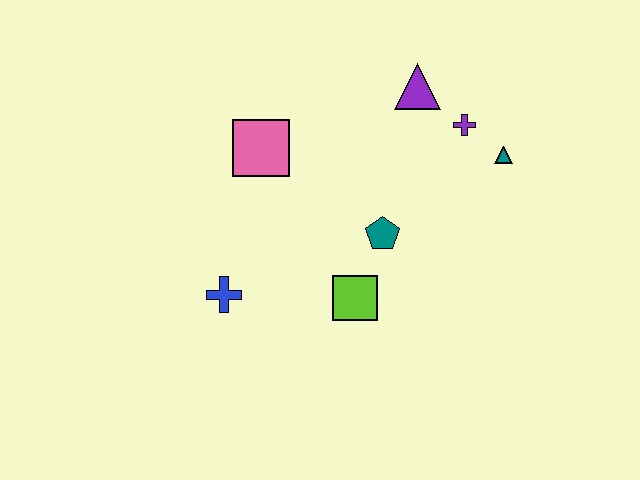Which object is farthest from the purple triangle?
The blue cross is farthest from the purple triangle.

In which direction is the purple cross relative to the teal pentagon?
The purple cross is above the teal pentagon.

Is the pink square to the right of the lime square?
No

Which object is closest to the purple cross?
The teal triangle is closest to the purple cross.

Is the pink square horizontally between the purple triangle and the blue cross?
Yes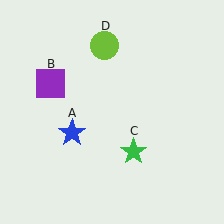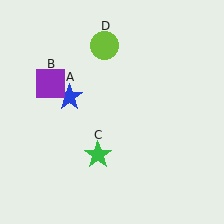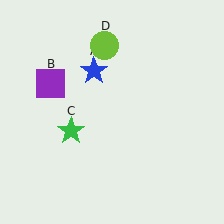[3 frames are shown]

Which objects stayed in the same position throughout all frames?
Purple square (object B) and lime circle (object D) remained stationary.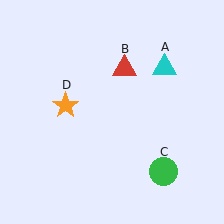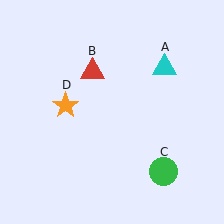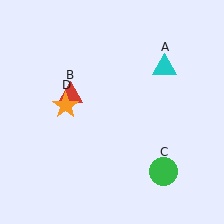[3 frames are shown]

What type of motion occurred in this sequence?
The red triangle (object B) rotated counterclockwise around the center of the scene.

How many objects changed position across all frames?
1 object changed position: red triangle (object B).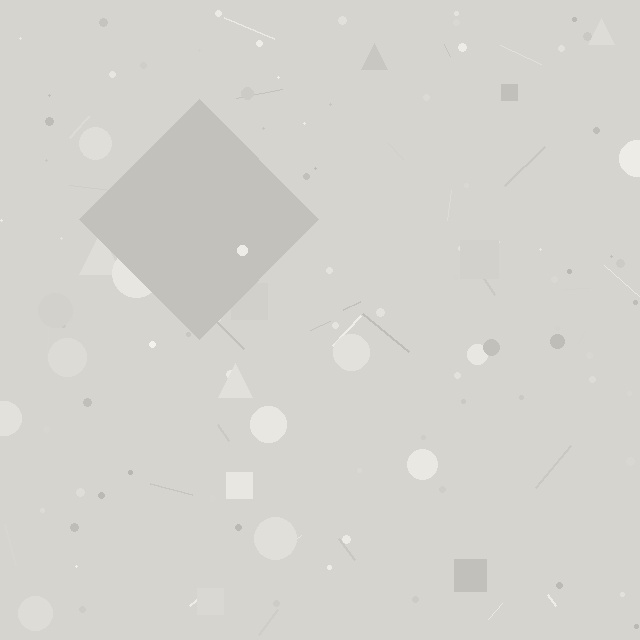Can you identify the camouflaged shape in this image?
The camouflaged shape is a diamond.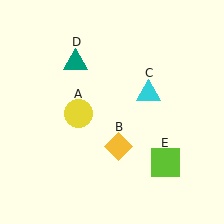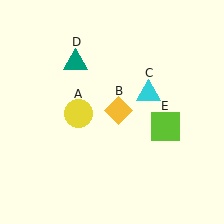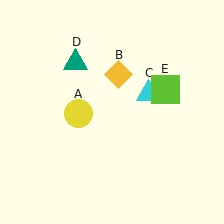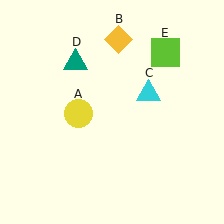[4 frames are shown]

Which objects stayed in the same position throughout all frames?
Yellow circle (object A) and cyan triangle (object C) and teal triangle (object D) remained stationary.